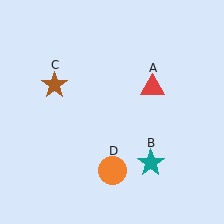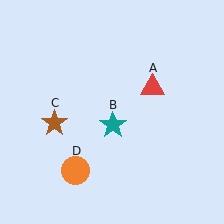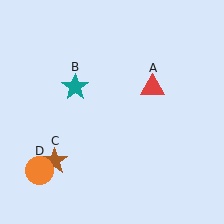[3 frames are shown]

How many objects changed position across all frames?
3 objects changed position: teal star (object B), brown star (object C), orange circle (object D).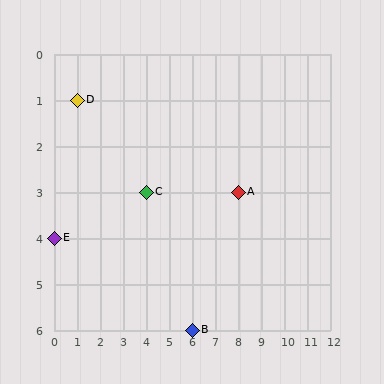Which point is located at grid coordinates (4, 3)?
Point C is at (4, 3).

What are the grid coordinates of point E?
Point E is at grid coordinates (0, 4).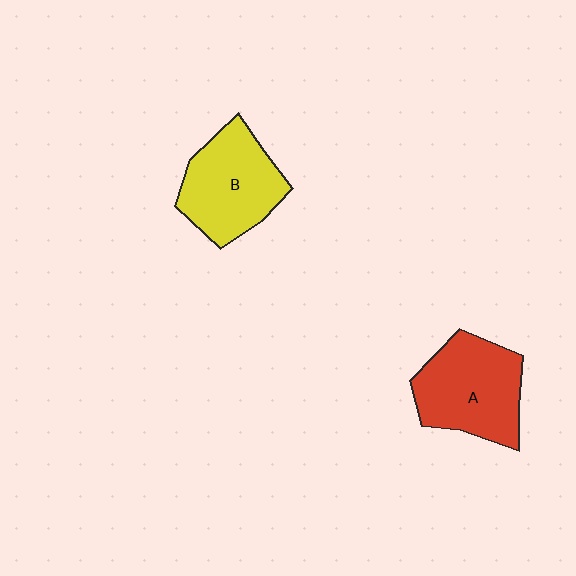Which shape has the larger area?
Shape A (red).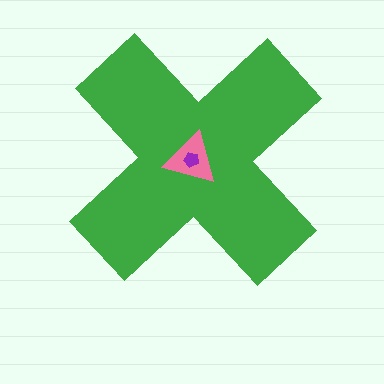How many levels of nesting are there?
3.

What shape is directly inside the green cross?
The pink triangle.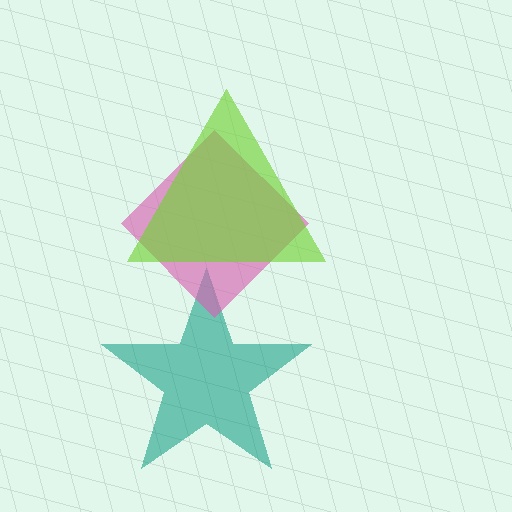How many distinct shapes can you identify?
There are 3 distinct shapes: a teal star, a pink diamond, a lime triangle.